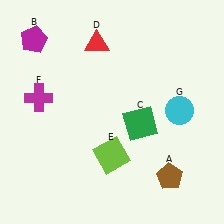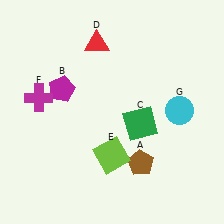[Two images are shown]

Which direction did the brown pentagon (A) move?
The brown pentagon (A) moved left.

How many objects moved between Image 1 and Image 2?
2 objects moved between the two images.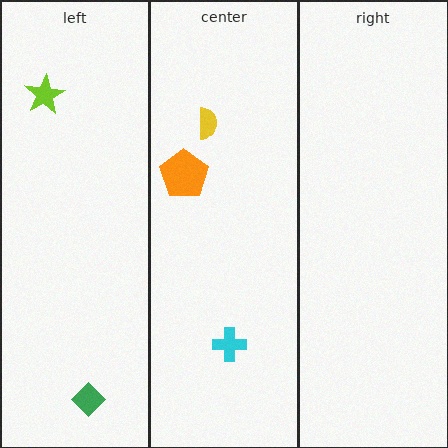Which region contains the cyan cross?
The center region.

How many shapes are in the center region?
3.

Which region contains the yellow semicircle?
The center region.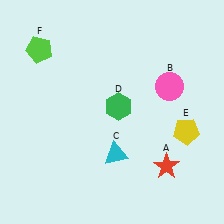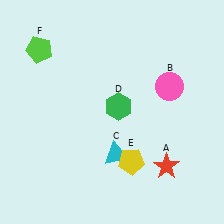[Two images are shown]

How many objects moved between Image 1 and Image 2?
1 object moved between the two images.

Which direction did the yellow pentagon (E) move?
The yellow pentagon (E) moved left.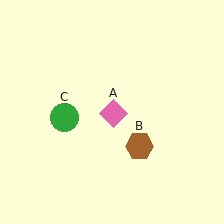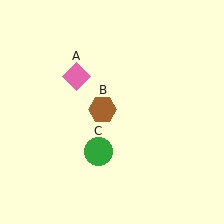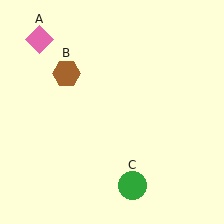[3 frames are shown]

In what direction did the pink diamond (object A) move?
The pink diamond (object A) moved up and to the left.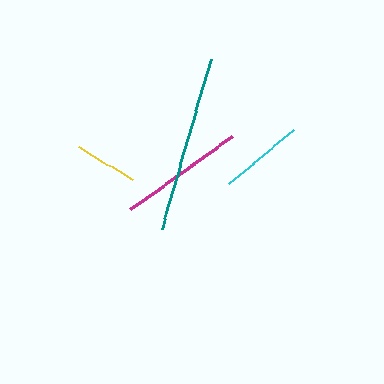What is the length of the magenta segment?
The magenta segment is approximately 125 pixels long.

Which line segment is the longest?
The teal line is the longest at approximately 177 pixels.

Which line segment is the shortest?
The yellow line is the shortest at approximately 64 pixels.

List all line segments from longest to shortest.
From longest to shortest: teal, magenta, cyan, yellow.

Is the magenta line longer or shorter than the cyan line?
The magenta line is longer than the cyan line.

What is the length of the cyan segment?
The cyan segment is approximately 84 pixels long.